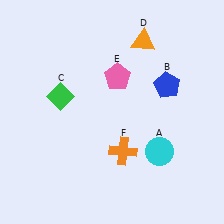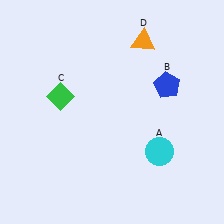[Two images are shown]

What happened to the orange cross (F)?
The orange cross (F) was removed in Image 2. It was in the bottom-right area of Image 1.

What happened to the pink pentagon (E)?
The pink pentagon (E) was removed in Image 2. It was in the top-right area of Image 1.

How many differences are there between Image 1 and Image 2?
There are 2 differences between the two images.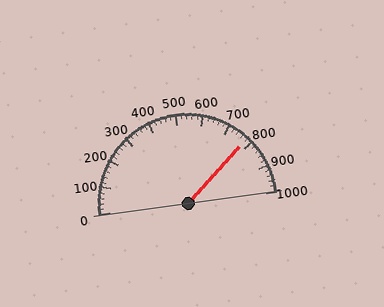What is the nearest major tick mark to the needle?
The nearest major tick mark is 800.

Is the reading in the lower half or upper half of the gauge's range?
The reading is in the upper half of the range (0 to 1000).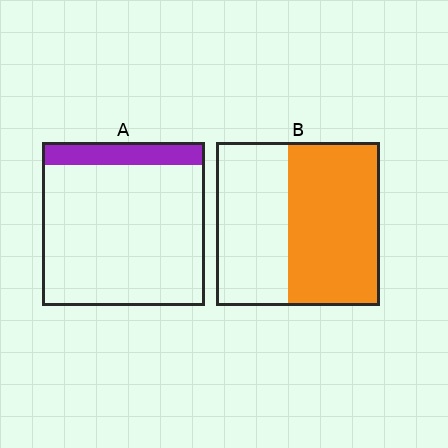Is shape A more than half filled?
No.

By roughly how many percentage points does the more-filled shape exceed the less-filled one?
By roughly 40 percentage points (B over A).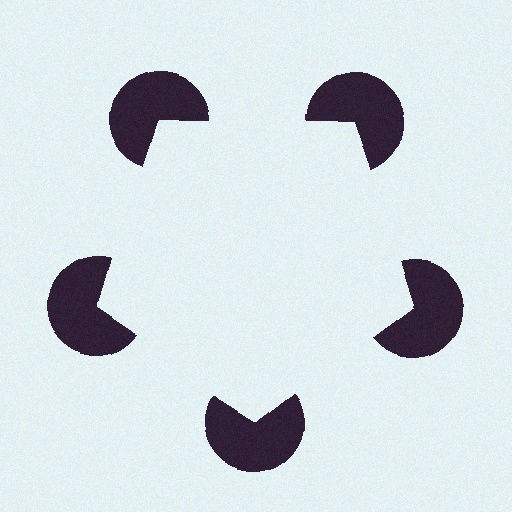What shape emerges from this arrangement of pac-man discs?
An illusory pentagon — its edges are inferred from the aligned wedge cuts in the pac-man discs, not physically drawn.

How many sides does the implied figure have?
5 sides.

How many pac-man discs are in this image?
There are 5 — one at each vertex of the illusory pentagon.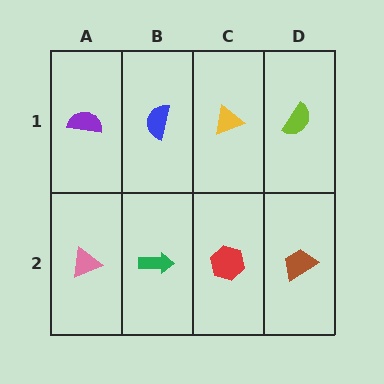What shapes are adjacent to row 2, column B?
A blue semicircle (row 1, column B), a pink triangle (row 2, column A), a red hexagon (row 2, column C).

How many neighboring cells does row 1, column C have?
3.